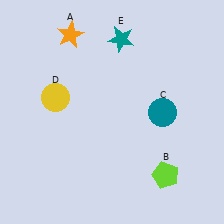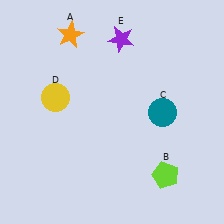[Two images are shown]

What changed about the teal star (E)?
In Image 1, E is teal. In Image 2, it changed to purple.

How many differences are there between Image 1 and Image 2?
There is 1 difference between the two images.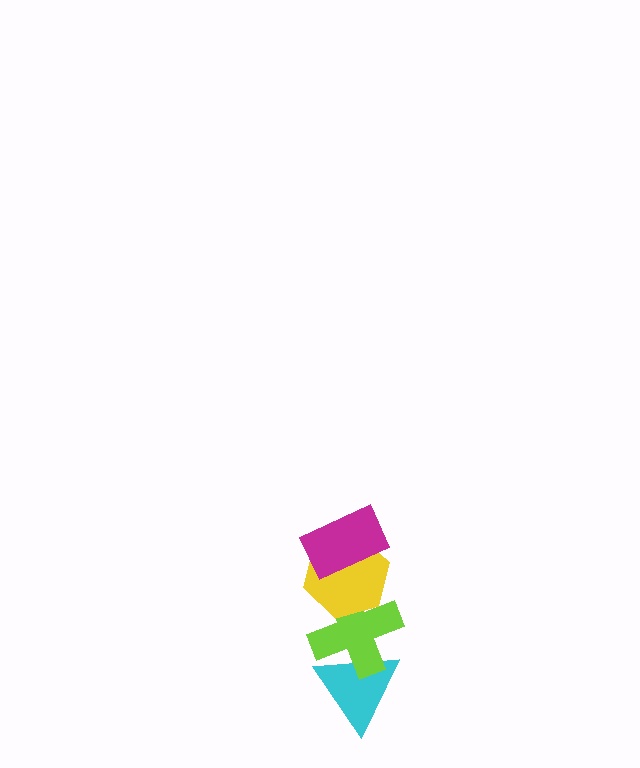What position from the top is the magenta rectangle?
The magenta rectangle is 1st from the top.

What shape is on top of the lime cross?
The yellow hexagon is on top of the lime cross.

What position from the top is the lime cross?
The lime cross is 3rd from the top.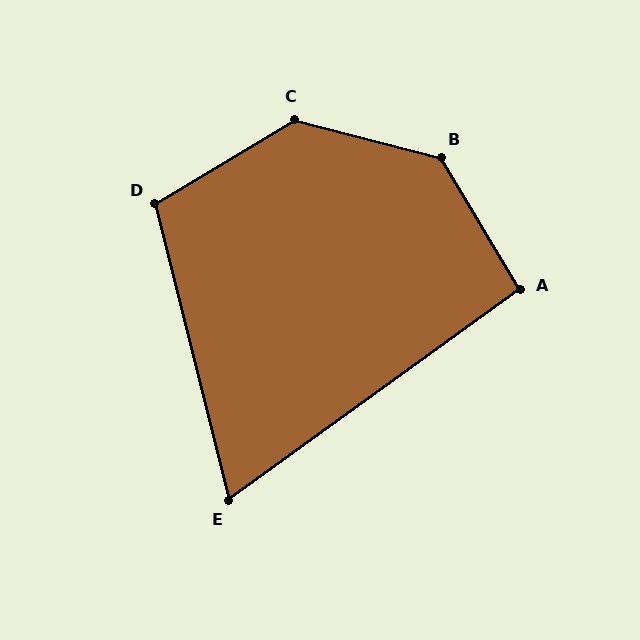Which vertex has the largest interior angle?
B, at approximately 136 degrees.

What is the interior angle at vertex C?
Approximately 134 degrees (obtuse).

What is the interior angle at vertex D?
Approximately 107 degrees (obtuse).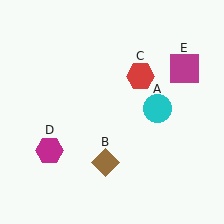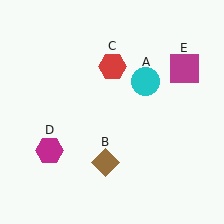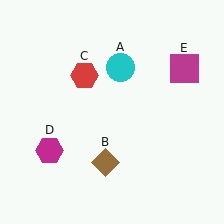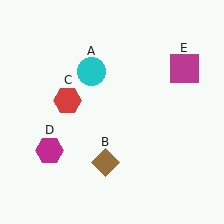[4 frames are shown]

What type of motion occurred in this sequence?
The cyan circle (object A), red hexagon (object C) rotated counterclockwise around the center of the scene.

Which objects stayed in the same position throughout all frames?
Brown diamond (object B) and magenta hexagon (object D) and magenta square (object E) remained stationary.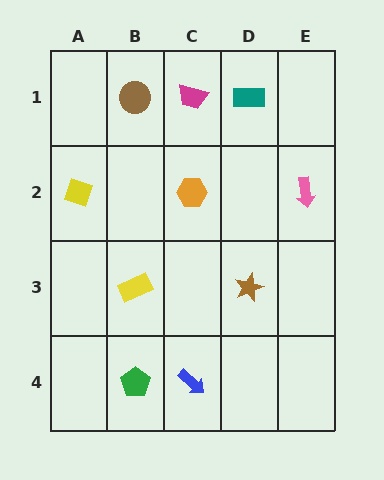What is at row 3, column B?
A yellow rectangle.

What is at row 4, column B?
A green pentagon.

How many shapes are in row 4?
2 shapes.